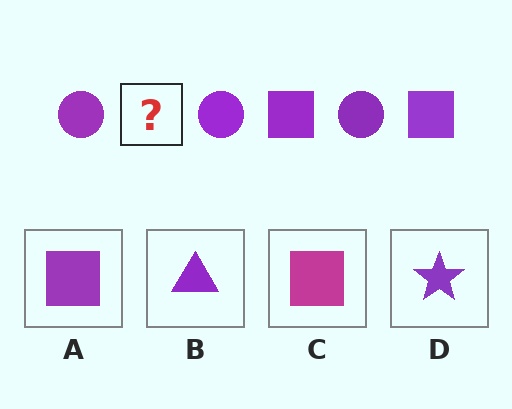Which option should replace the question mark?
Option A.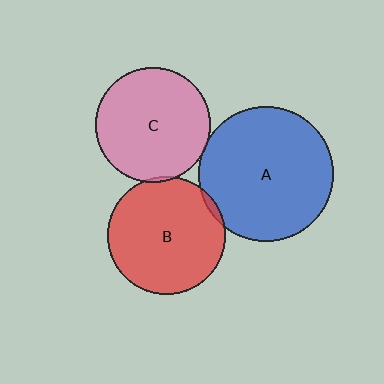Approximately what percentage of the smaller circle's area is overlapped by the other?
Approximately 5%.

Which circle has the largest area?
Circle A (blue).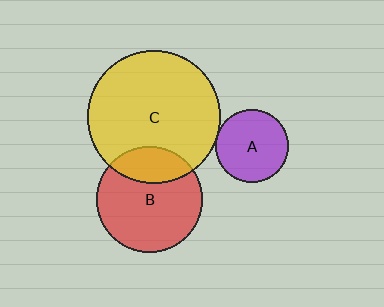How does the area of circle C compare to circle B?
Approximately 1.6 times.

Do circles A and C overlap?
Yes.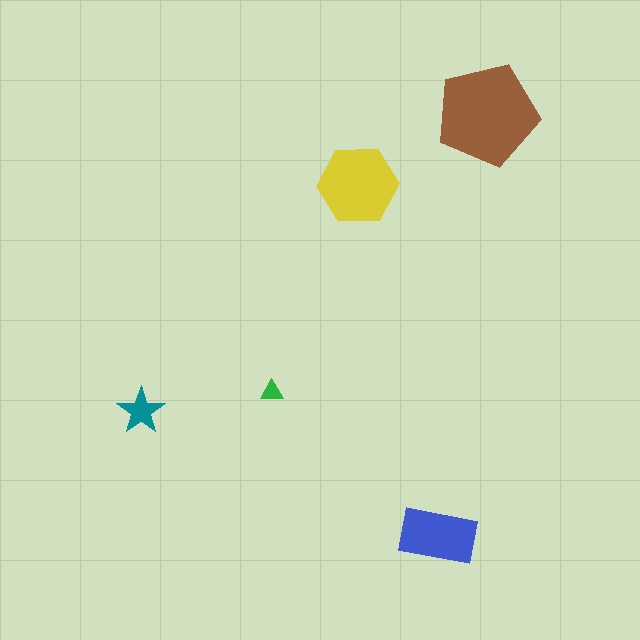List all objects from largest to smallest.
The brown pentagon, the yellow hexagon, the blue rectangle, the teal star, the green triangle.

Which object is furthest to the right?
The brown pentagon is rightmost.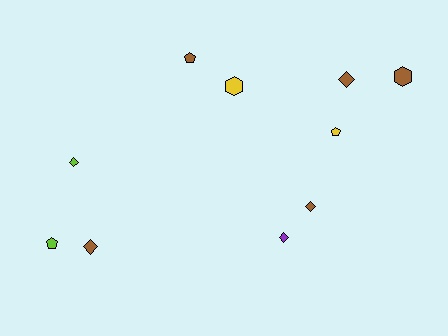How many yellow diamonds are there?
There are no yellow diamonds.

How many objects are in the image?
There are 10 objects.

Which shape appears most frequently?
Diamond, with 5 objects.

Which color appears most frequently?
Brown, with 5 objects.